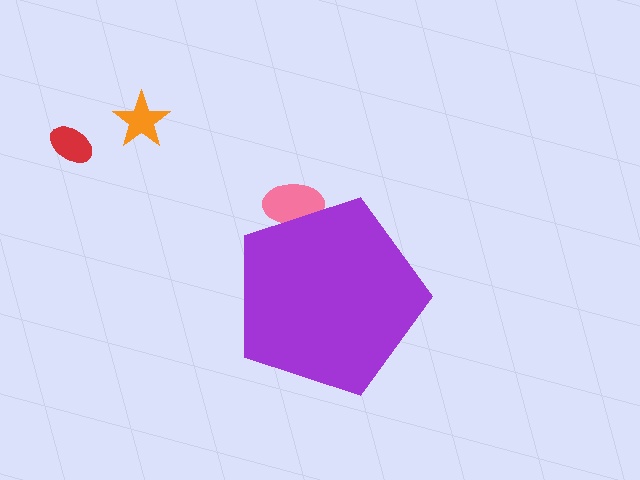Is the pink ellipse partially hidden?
Yes, the pink ellipse is partially hidden behind the purple pentagon.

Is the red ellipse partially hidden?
No, the red ellipse is fully visible.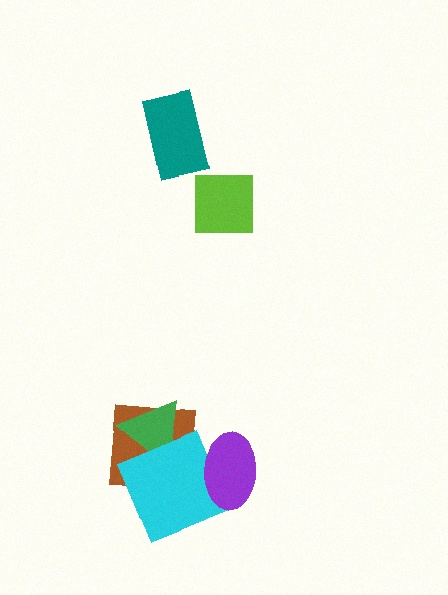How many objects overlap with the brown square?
2 objects overlap with the brown square.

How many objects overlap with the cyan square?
3 objects overlap with the cyan square.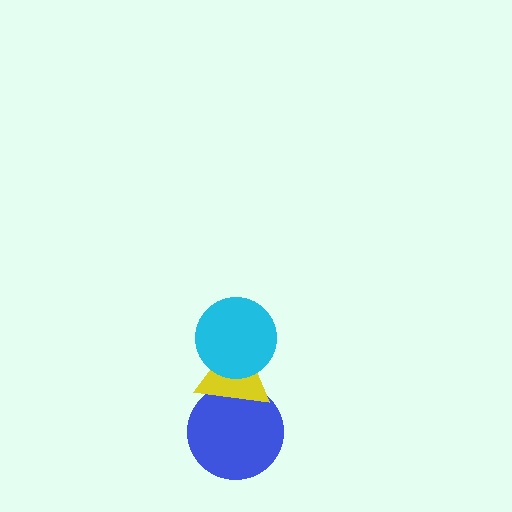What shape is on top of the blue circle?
The yellow triangle is on top of the blue circle.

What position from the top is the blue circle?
The blue circle is 3rd from the top.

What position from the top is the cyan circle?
The cyan circle is 1st from the top.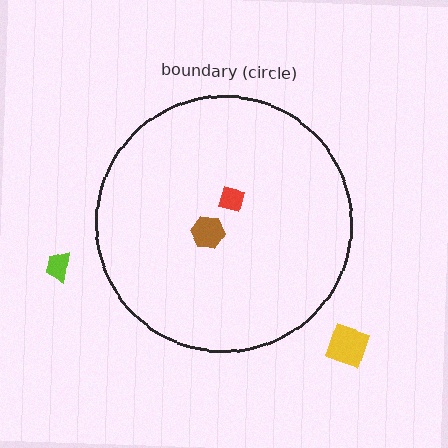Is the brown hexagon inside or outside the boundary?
Inside.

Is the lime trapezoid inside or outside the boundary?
Outside.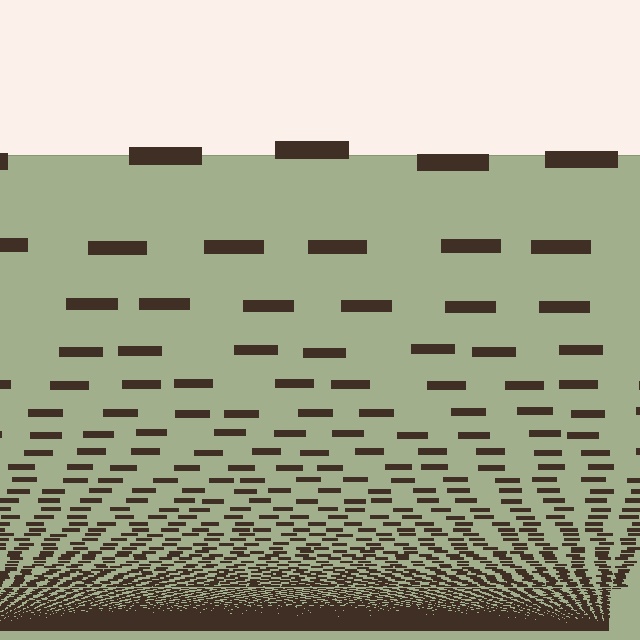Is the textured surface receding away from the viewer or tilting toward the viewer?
The surface appears to tilt toward the viewer. Texture elements get larger and sparser toward the top.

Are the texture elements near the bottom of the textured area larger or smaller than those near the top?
Smaller. The gradient is inverted — elements near the bottom are smaller and denser.